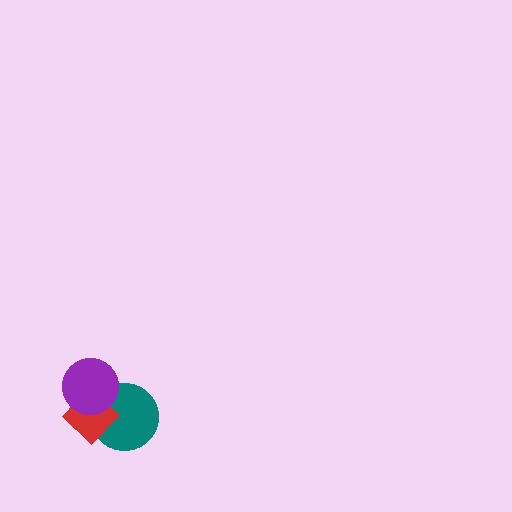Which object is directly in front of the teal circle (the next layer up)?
The red diamond is directly in front of the teal circle.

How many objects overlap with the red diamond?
2 objects overlap with the red diamond.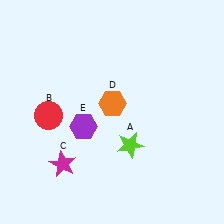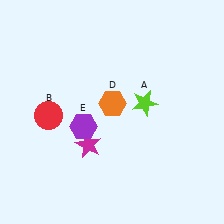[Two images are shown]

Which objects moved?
The objects that moved are: the lime star (A), the magenta star (C).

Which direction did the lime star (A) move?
The lime star (A) moved up.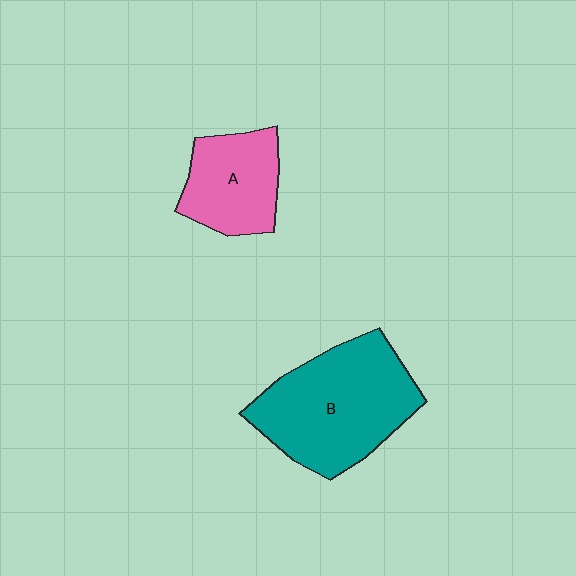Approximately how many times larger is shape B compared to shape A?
Approximately 1.8 times.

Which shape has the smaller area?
Shape A (pink).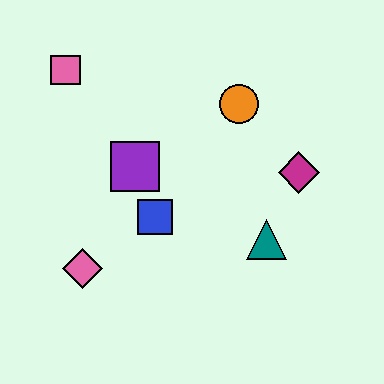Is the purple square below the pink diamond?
No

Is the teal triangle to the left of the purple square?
No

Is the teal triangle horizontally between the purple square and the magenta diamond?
Yes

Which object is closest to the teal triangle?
The magenta diamond is closest to the teal triangle.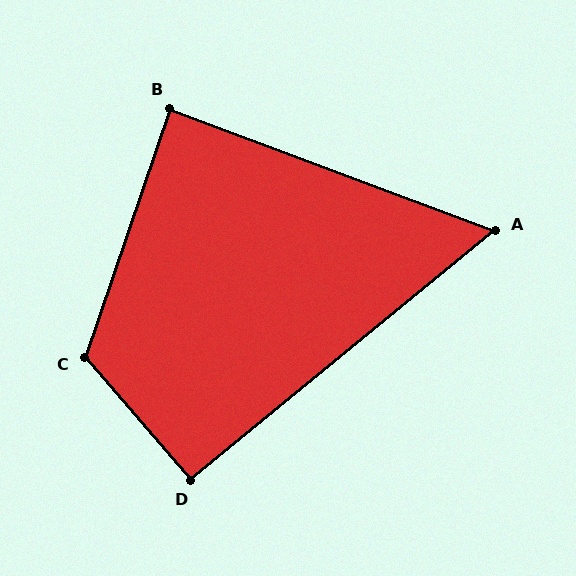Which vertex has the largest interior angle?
C, at approximately 120 degrees.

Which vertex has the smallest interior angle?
A, at approximately 60 degrees.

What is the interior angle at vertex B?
Approximately 88 degrees (approximately right).